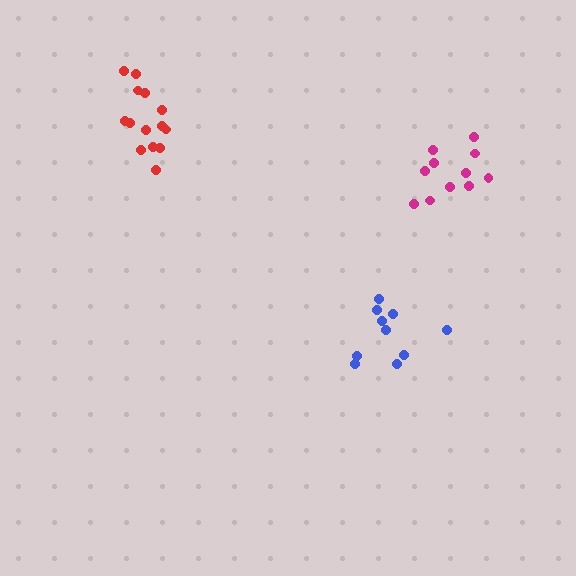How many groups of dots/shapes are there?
There are 3 groups.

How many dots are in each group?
Group 1: 14 dots, Group 2: 10 dots, Group 3: 11 dots (35 total).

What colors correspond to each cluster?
The clusters are colored: red, blue, magenta.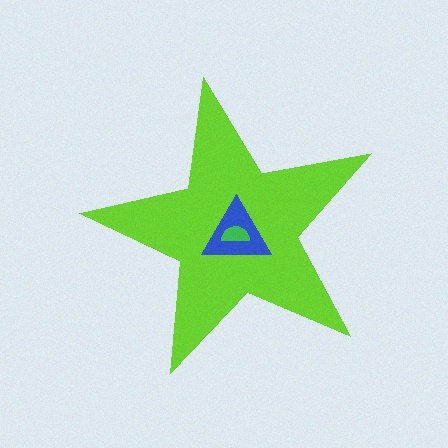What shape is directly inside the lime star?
The blue triangle.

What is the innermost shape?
The green semicircle.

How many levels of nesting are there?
3.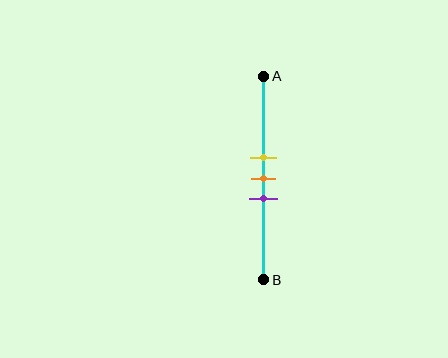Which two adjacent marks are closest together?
The yellow and orange marks are the closest adjacent pair.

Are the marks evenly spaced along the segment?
Yes, the marks are approximately evenly spaced.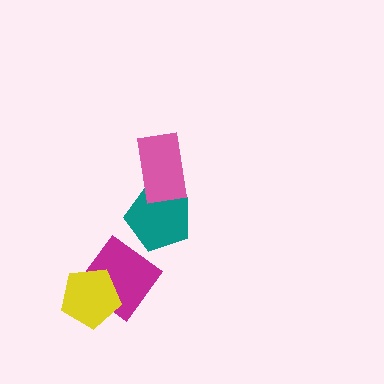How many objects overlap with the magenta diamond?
1 object overlaps with the magenta diamond.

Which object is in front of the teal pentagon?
The pink rectangle is in front of the teal pentagon.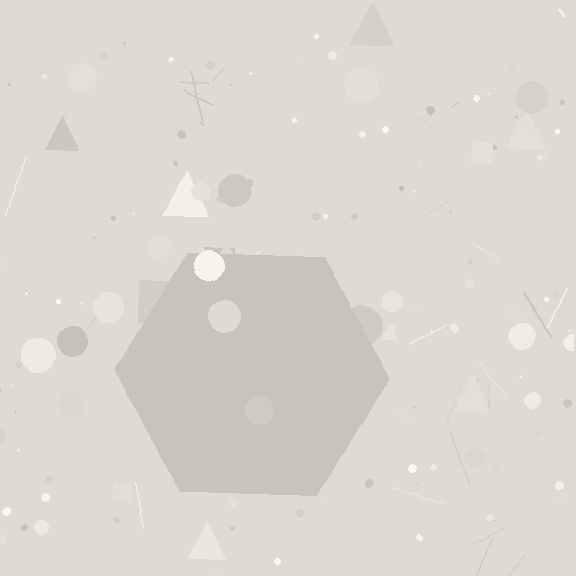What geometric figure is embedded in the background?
A hexagon is embedded in the background.